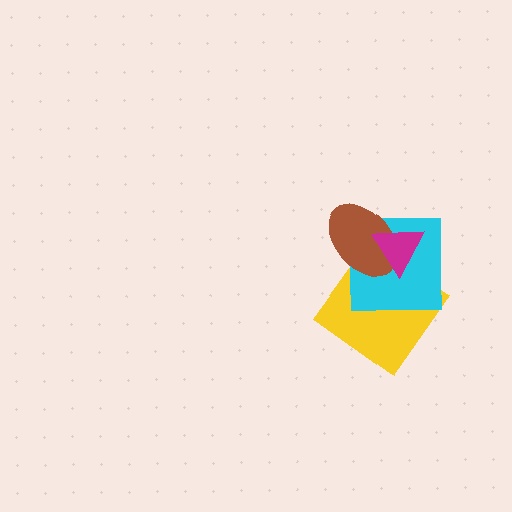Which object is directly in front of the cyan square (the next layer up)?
The brown ellipse is directly in front of the cyan square.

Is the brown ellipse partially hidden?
Yes, it is partially covered by another shape.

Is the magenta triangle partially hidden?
No, no other shape covers it.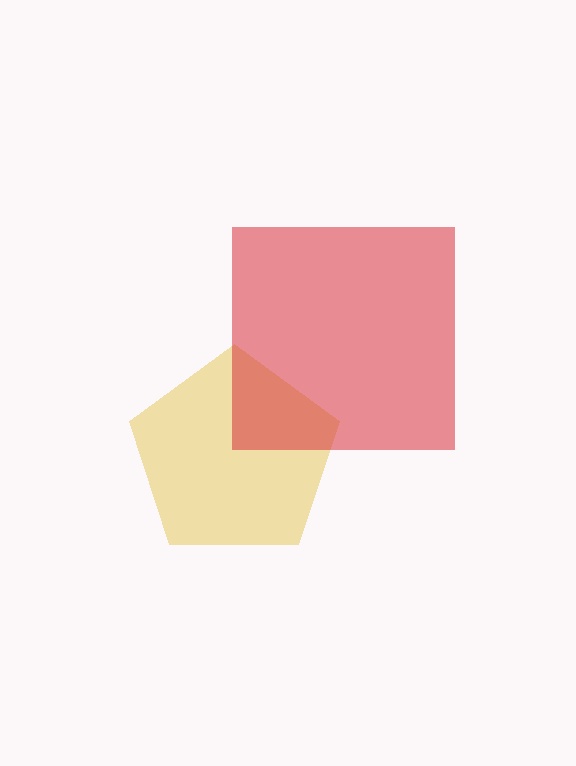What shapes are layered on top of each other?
The layered shapes are: a yellow pentagon, a red square.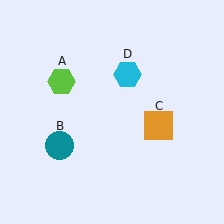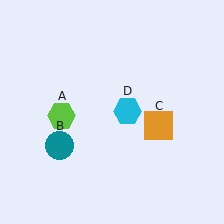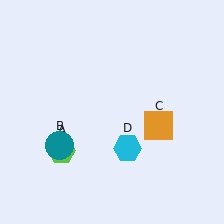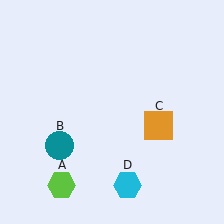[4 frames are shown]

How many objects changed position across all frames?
2 objects changed position: lime hexagon (object A), cyan hexagon (object D).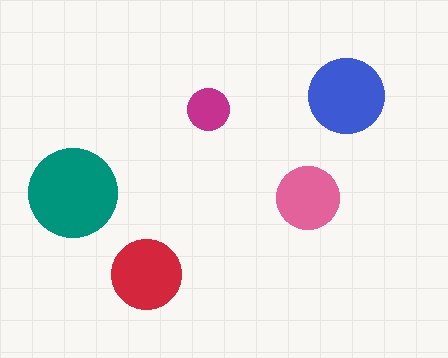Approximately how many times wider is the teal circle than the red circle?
About 1.5 times wider.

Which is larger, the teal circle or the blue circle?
The teal one.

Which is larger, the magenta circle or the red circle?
The red one.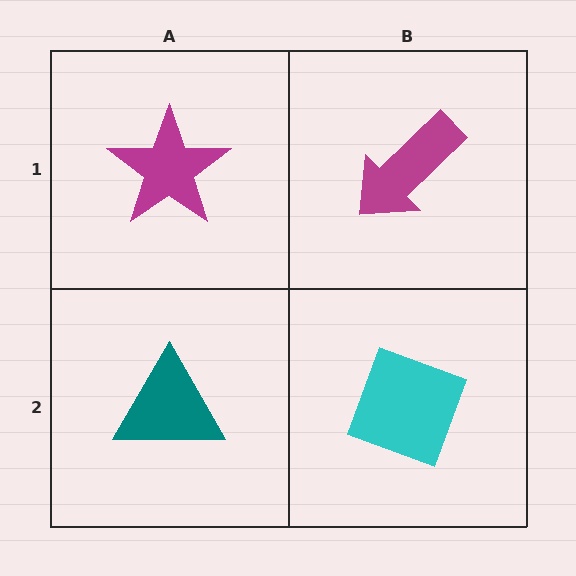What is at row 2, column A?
A teal triangle.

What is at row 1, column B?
A magenta arrow.